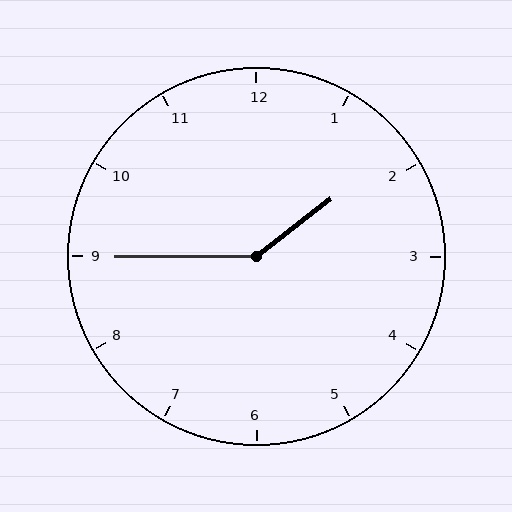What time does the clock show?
1:45.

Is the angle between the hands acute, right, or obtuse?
It is obtuse.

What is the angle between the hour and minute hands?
Approximately 142 degrees.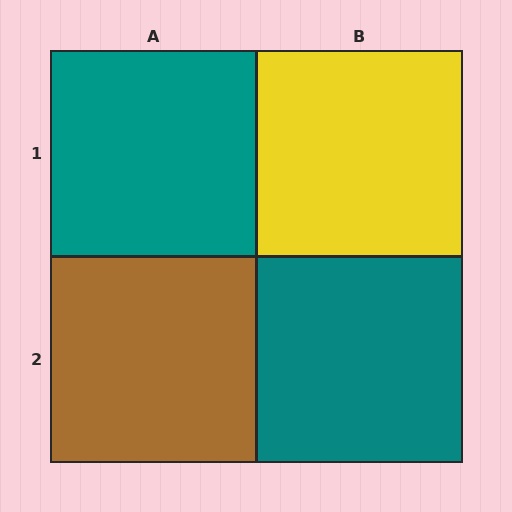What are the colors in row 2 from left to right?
Brown, teal.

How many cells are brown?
1 cell is brown.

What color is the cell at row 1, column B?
Yellow.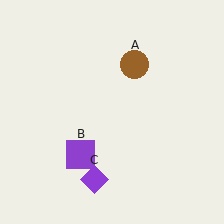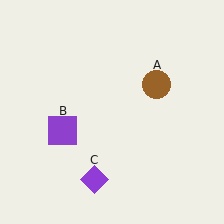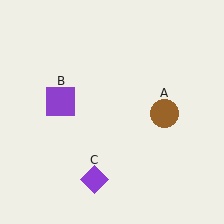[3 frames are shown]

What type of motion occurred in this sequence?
The brown circle (object A), purple square (object B) rotated clockwise around the center of the scene.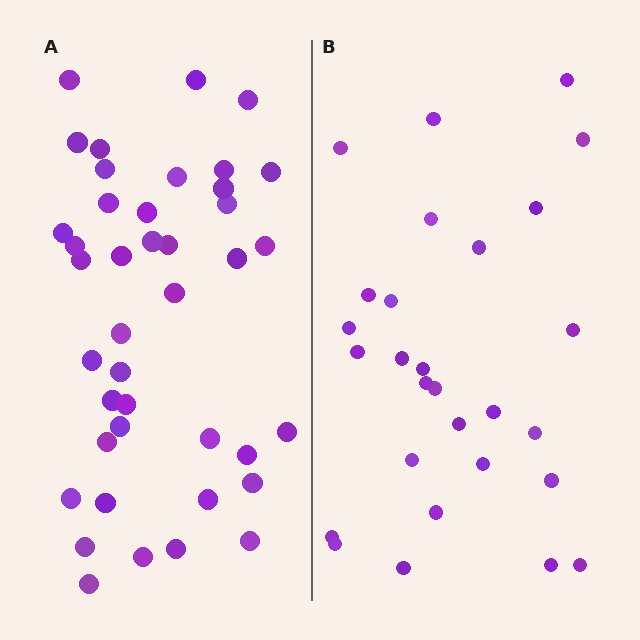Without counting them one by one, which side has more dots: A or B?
Region A (the left region) has more dots.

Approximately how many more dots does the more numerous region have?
Region A has approximately 15 more dots than region B.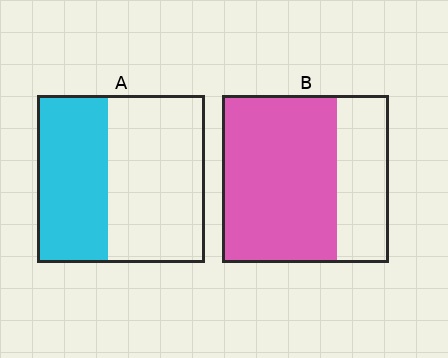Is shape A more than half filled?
No.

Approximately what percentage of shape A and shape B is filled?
A is approximately 40% and B is approximately 70%.